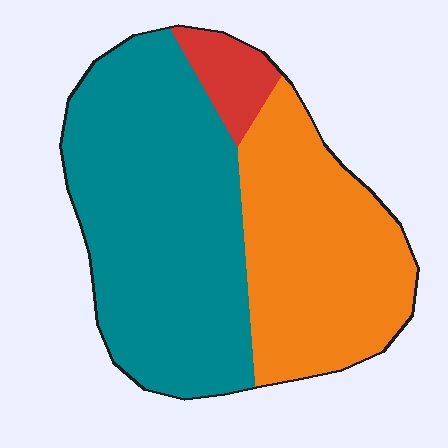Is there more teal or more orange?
Teal.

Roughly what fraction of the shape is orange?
Orange covers about 40% of the shape.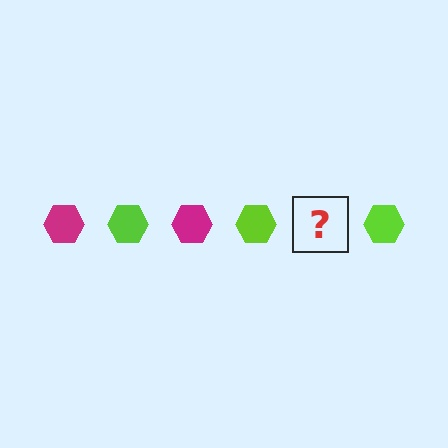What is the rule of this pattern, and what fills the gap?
The rule is that the pattern cycles through magenta, lime hexagons. The gap should be filled with a magenta hexagon.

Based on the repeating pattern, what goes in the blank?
The blank should be a magenta hexagon.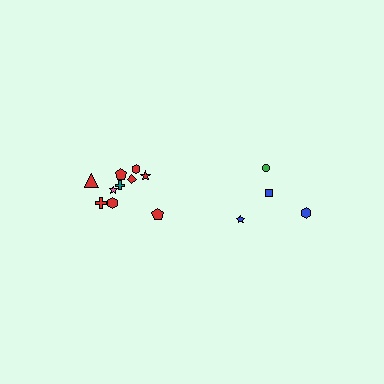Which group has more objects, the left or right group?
The left group.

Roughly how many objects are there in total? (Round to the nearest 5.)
Roughly 15 objects in total.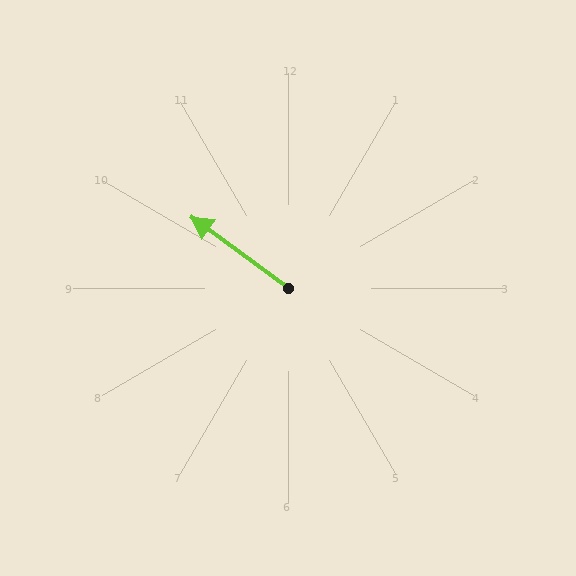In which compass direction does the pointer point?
Northwest.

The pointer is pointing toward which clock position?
Roughly 10 o'clock.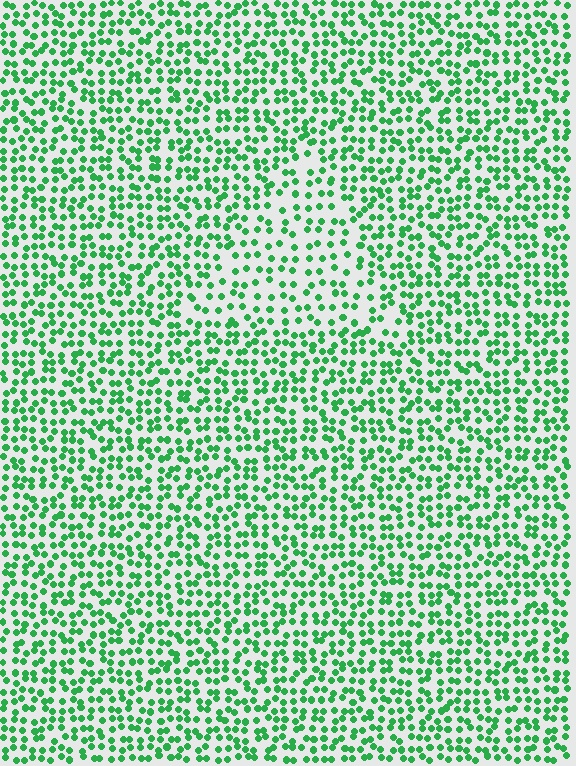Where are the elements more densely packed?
The elements are more densely packed outside the triangle boundary.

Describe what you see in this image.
The image contains small green elements arranged at two different densities. A triangle-shaped region is visible where the elements are less densely packed than the surrounding area.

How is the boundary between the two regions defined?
The boundary is defined by a change in element density (approximately 1.7x ratio). All elements are the same color, size, and shape.